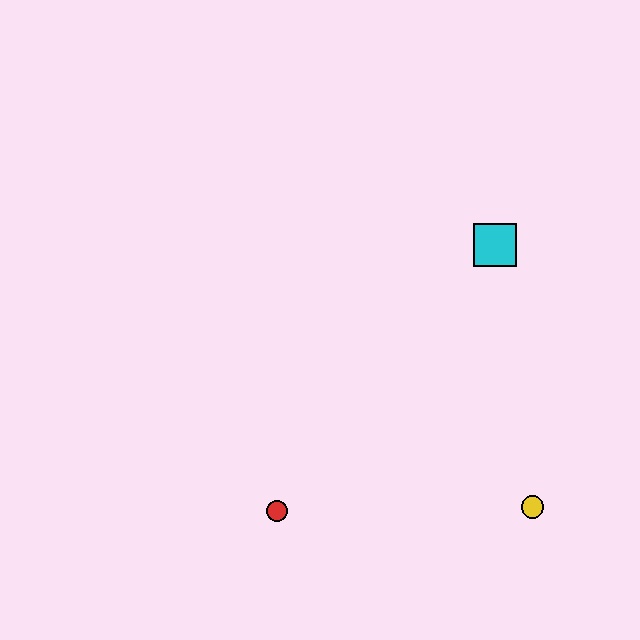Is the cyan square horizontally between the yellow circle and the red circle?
Yes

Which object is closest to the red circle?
The yellow circle is closest to the red circle.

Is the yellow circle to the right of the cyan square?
Yes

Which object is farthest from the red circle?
The cyan square is farthest from the red circle.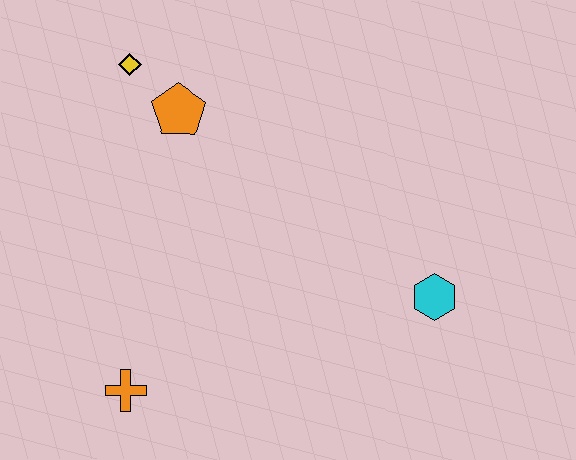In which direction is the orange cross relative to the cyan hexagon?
The orange cross is to the left of the cyan hexagon.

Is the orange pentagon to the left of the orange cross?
No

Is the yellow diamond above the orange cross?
Yes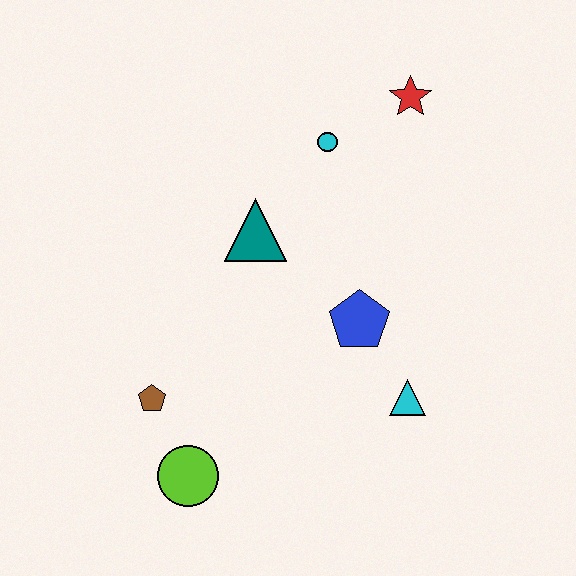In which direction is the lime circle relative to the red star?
The lime circle is below the red star.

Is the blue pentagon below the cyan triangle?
No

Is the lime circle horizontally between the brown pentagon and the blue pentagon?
Yes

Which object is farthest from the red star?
The lime circle is farthest from the red star.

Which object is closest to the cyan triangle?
The blue pentagon is closest to the cyan triangle.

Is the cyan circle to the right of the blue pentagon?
No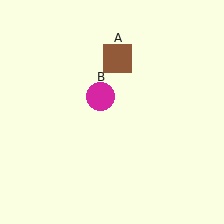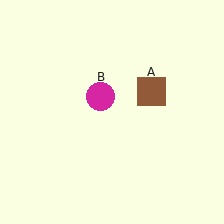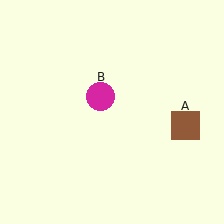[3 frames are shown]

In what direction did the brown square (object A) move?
The brown square (object A) moved down and to the right.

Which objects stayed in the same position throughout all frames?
Magenta circle (object B) remained stationary.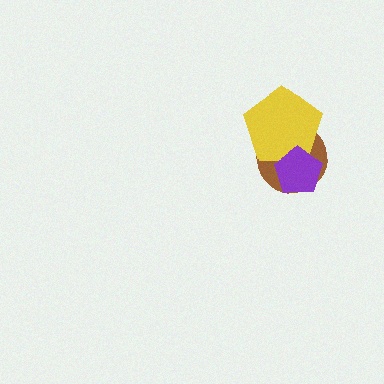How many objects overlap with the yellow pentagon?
2 objects overlap with the yellow pentagon.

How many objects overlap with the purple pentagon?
2 objects overlap with the purple pentagon.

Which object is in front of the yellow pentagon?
The purple pentagon is in front of the yellow pentagon.